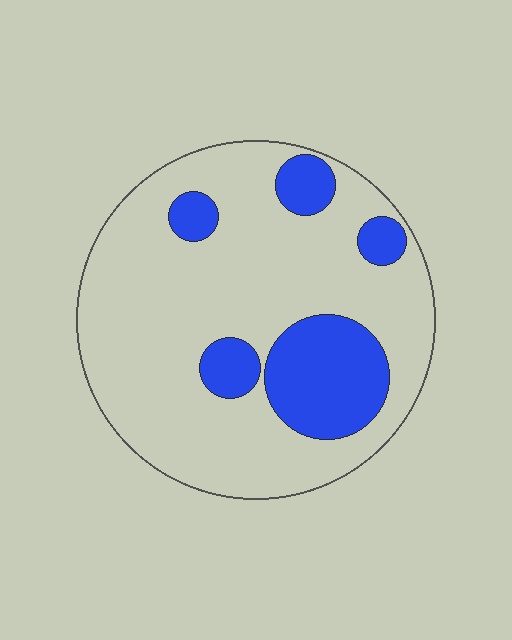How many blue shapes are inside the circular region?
5.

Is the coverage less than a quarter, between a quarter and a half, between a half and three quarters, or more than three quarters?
Less than a quarter.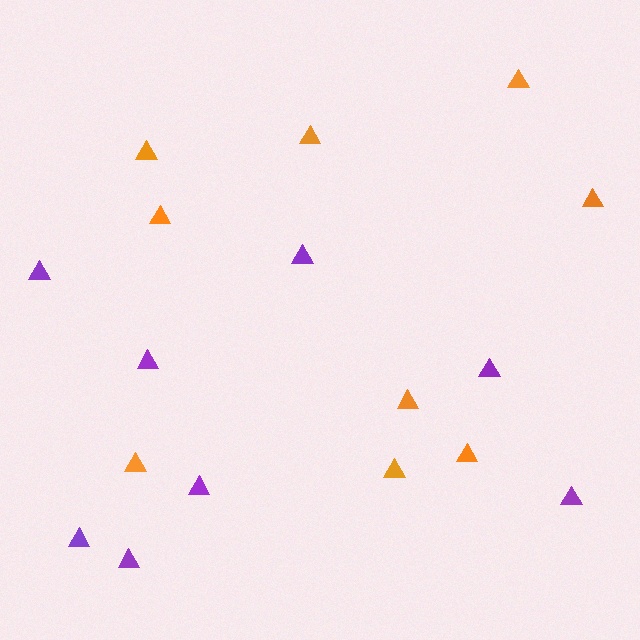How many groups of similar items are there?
There are 2 groups: one group of orange triangles (9) and one group of purple triangles (8).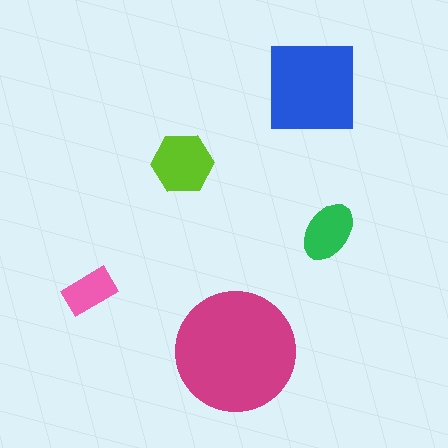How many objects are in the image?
There are 5 objects in the image.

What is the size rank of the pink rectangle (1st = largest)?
5th.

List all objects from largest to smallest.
The magenta circle, the blue square, the lime hexagon, the green ellipse, the pink rectangle.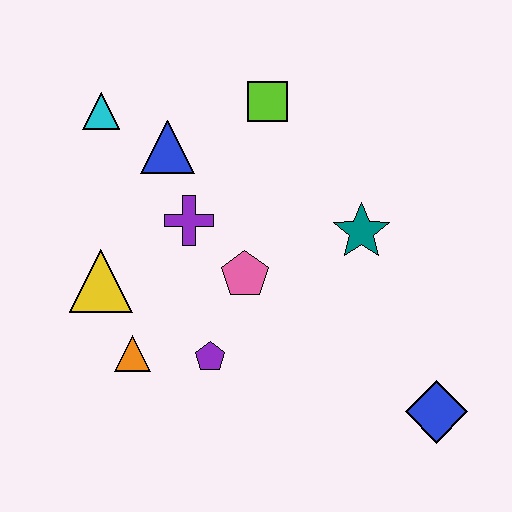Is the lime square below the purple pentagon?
No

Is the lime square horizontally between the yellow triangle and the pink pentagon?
No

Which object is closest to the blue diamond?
The teal star is closest to the blue diamond.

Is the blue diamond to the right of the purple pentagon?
Yes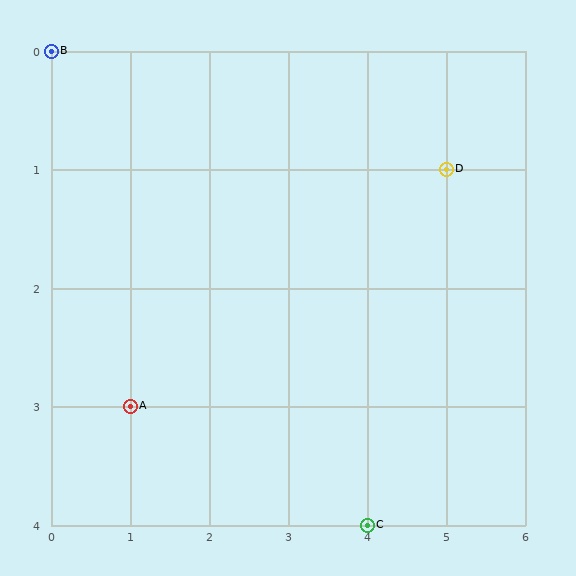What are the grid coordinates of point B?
Point B is at grid coordinates (0, 0).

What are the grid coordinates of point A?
Point A is at grid coordinates (1, 3).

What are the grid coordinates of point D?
Point D is at grid coordinates (5, 1).